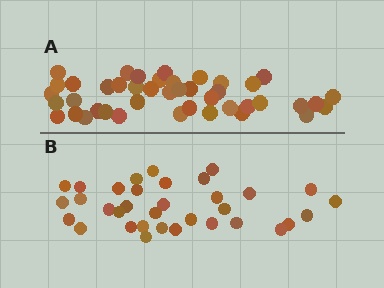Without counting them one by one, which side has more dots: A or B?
Region A (the top region) has more dots.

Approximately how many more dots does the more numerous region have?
Region A has roughly 8 or so more dots than region B.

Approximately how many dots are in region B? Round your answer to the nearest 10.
About 30 dots. (The exact count is 34, which rounds to 30.)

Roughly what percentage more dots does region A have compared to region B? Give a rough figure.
About 25% more.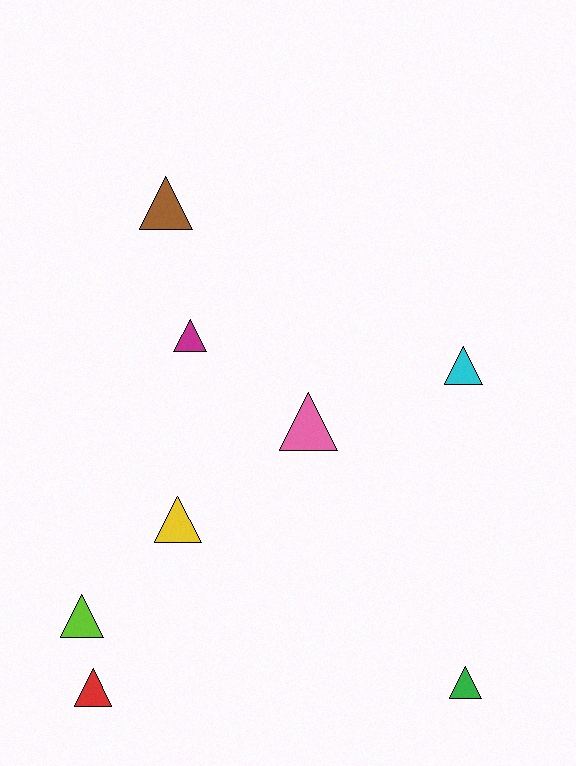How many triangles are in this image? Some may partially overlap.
There are 8 triangles.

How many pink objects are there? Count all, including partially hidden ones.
There is 1 pink object.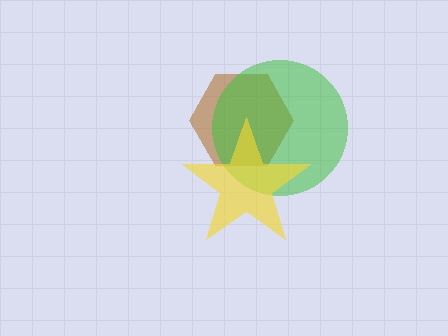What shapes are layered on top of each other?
The layered shapes are: a brown hexagon, a green circle, a yellow star.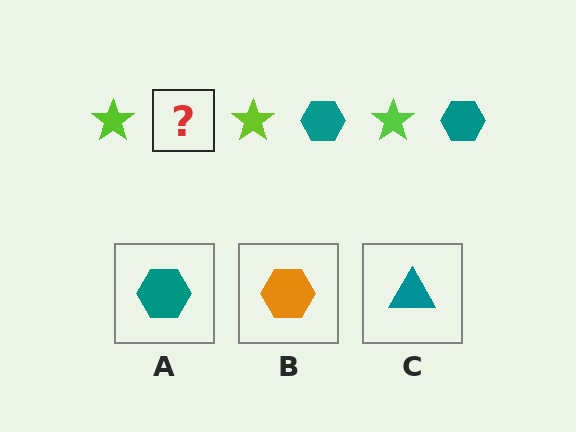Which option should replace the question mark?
Option A.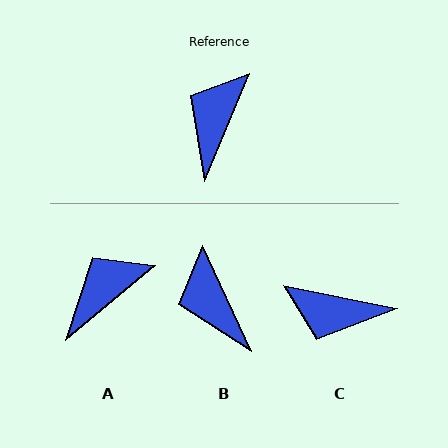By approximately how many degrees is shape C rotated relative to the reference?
Approximately 102 degrees counter-clockwise.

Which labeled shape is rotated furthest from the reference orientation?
C, about 102 degrees away.